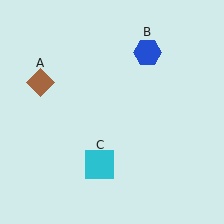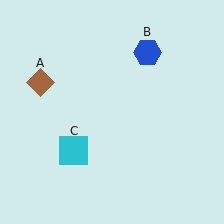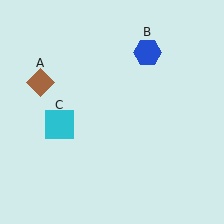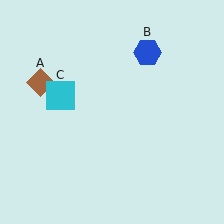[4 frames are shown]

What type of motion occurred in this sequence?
The cyan square (object C) rotated clockwise around the center of the scene.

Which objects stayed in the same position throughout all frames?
Brown diamond (object A) and blue hexagon (object B) remained stationary.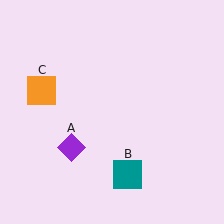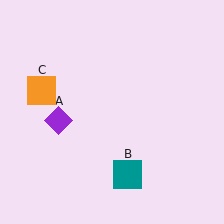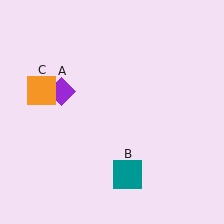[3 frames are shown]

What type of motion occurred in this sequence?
The purple diamond (object A) rotated clockwise around the center of the scene.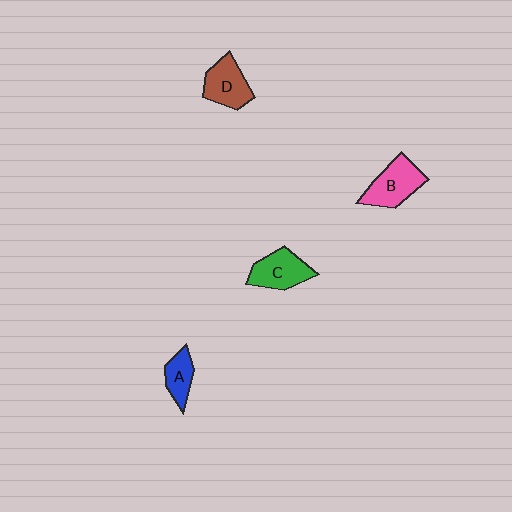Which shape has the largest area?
Shape B (pink).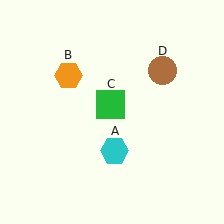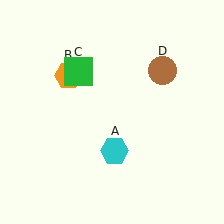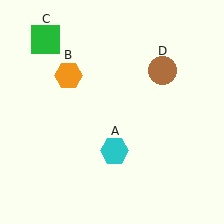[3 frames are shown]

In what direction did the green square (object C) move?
The green square (object C) moved up and to the left.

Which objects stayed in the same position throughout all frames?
Cyan hexagon (object A) and orange hexagon (object B) and brown circle (object D) remained stationary.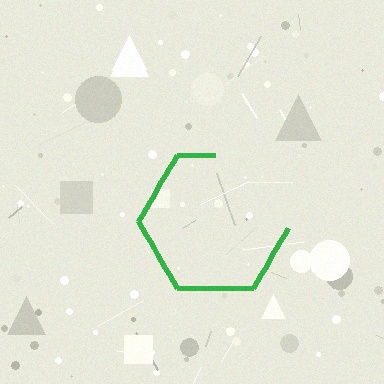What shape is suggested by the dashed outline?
The dashed outline suggests a hexagon.